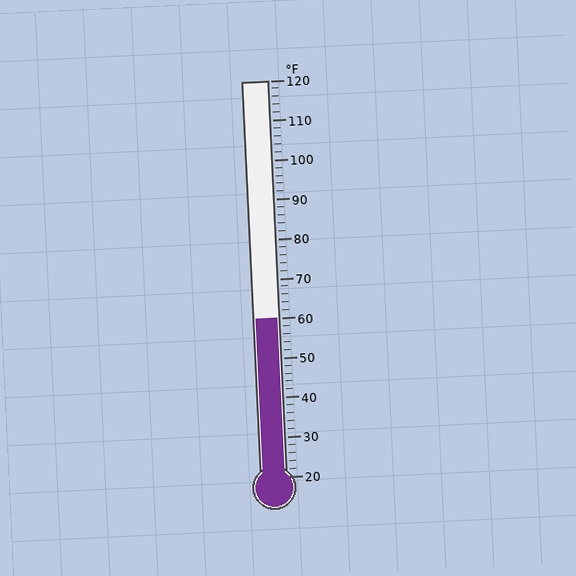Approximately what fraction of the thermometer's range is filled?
The thermometer is filled to approximately 40% of its range.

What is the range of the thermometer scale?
The thermometer scale ranges from 20°F to 120°F.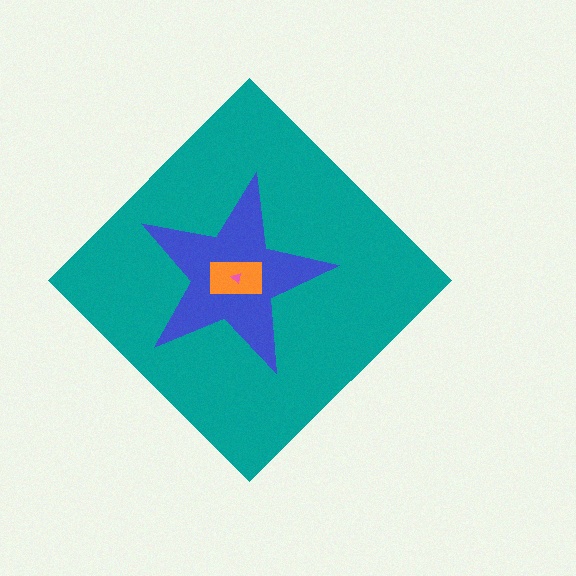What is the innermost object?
The pink triangle.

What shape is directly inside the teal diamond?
The blue star.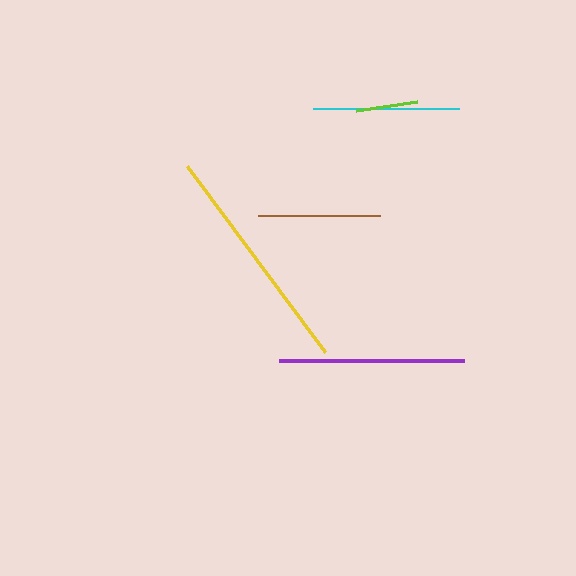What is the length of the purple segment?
The purple segment is approximately 185 pixels long.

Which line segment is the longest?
The yellow line is the longest at approximately 231 pixels.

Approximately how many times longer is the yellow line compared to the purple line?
The yellow line is approximately 1.2 times the length of the purple line.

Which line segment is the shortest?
The lime line is the shortest at approximately 62 pixels.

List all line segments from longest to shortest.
From longest to shortest: yellow, purple, cyan, brown, lime.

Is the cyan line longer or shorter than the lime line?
The cyan line is longer than the lime line.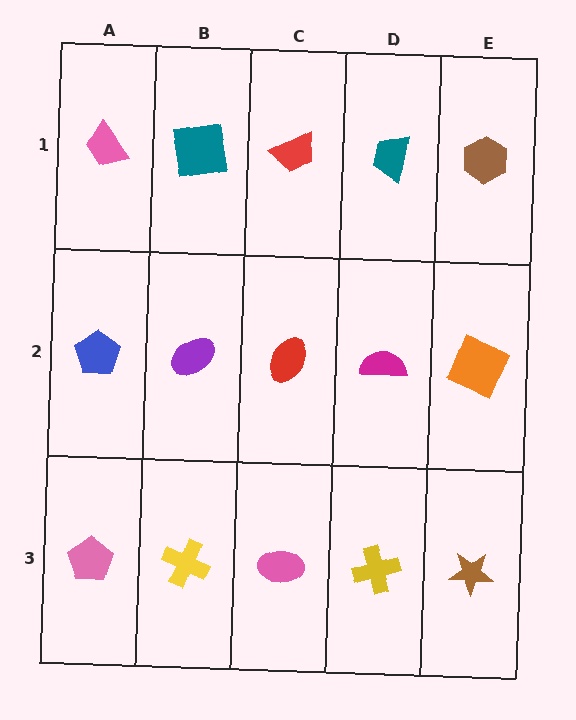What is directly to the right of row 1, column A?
A teal square.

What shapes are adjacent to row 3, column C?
A red ellipse (row 2, column C), a yellow cross (row 3, column B), a yellow cross (row 3, column D).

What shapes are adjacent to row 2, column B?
A teal square (row 1, column B), a yellow cross (row 3, column B), a blue pentagon (row 2, column A), a red ellipse (row 2, column C).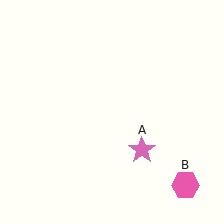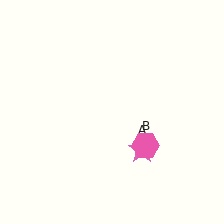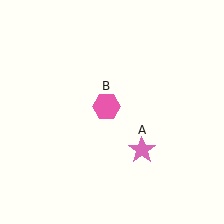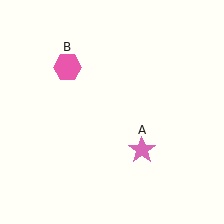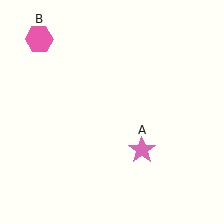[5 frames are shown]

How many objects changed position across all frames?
1 object changed position: pink hexagon (object B).